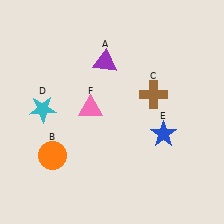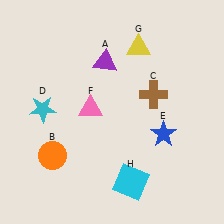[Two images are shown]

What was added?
A yellow triangle (G), a cyan square (H) were added in Image 2.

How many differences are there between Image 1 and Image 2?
There are 2 differences between the two images.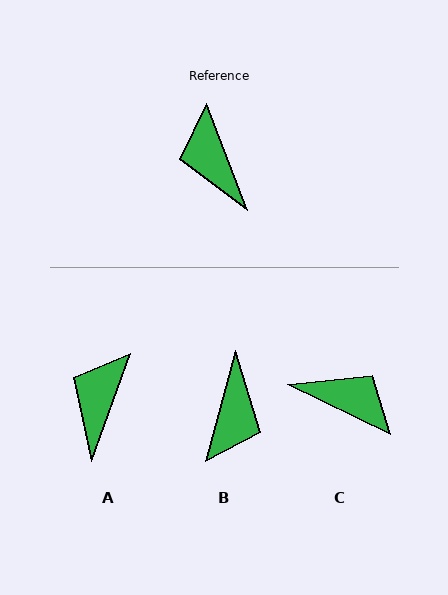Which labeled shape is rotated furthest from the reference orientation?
B, about 144 degrees away.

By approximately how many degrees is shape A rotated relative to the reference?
Approximately 41 degrees clockwise.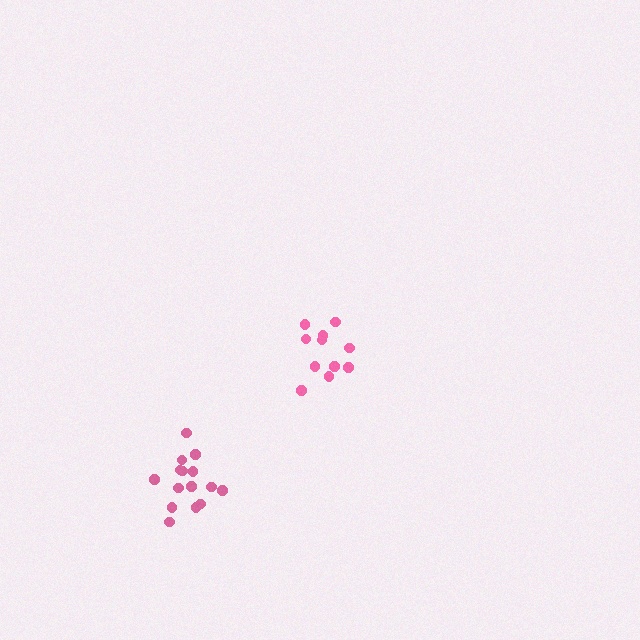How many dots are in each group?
Group 1: 11 dots, Group 2: 15 dots (26 total).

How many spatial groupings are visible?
There are 2 spatial groupings.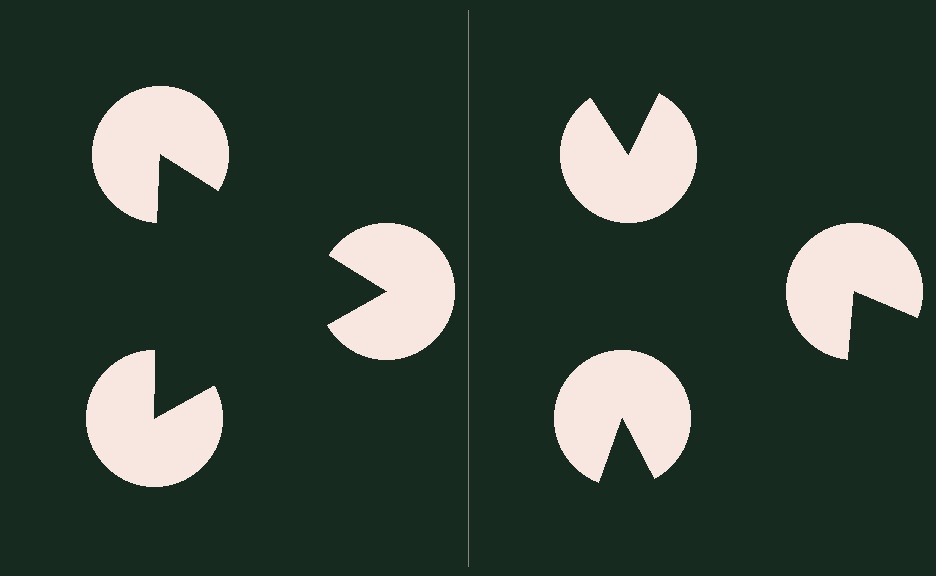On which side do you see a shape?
An illusory triangle appears on the left side. On the right side the wedge cuts are rotated, so no coherent shape forms.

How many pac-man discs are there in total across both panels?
6 — 3 on each side.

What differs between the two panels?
The pac-man discs are positioned identically on both sides; only the wedge orientations differ. On the left they align to a triangle; on the right they are misaligned.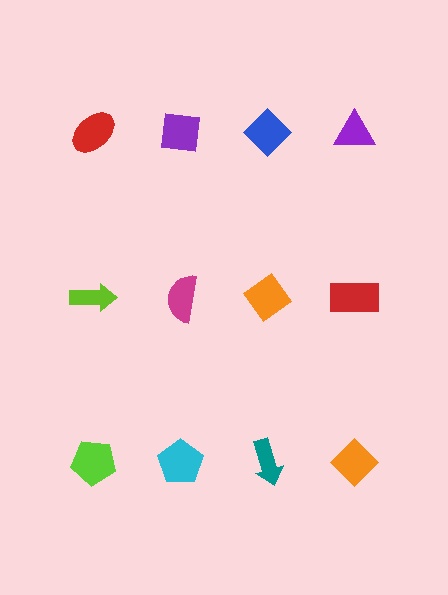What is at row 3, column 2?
A cyan pentagon.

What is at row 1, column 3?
A blue diamond.